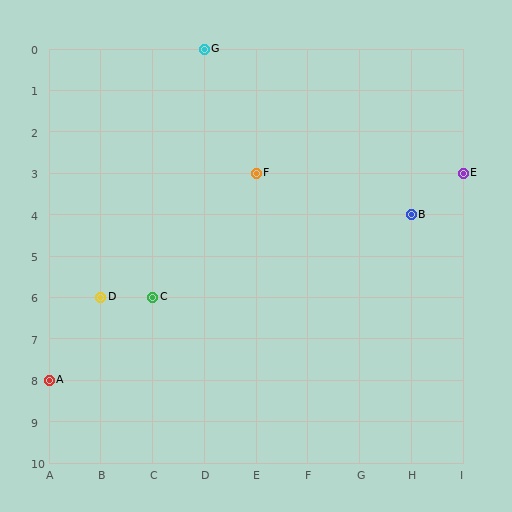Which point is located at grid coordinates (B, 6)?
Point D is at (B, 6).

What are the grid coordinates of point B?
Point B is at grid coordinates (H, 4).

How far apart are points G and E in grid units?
Points G and E are 5 columns and 3 rows apart (about 5.8 grid units diagonally).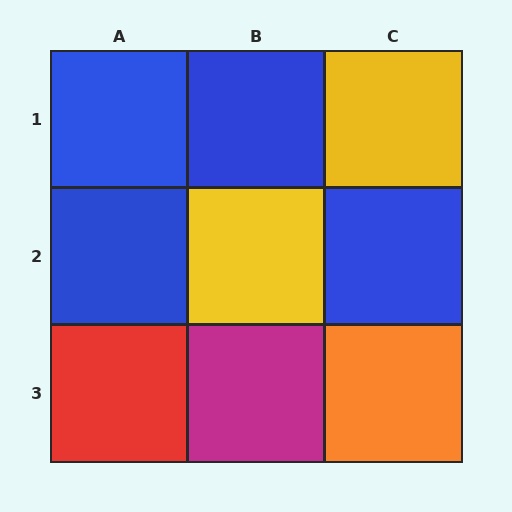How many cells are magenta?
1 cell is magenta.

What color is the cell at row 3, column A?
Red.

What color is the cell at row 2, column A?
Blue.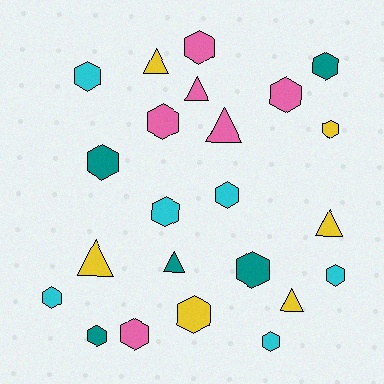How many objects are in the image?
There are 23 objects.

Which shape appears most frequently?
Hexagon, with 16 objects.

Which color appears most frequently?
Cyan, with 6 objects.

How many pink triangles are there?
There are 2 pink triangles.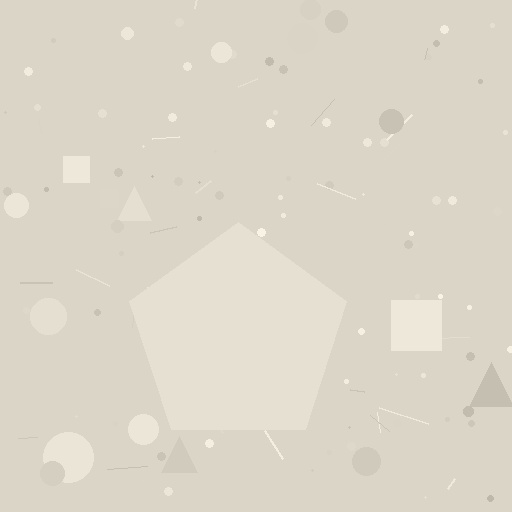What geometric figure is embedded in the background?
A pentagon is embedded in the background.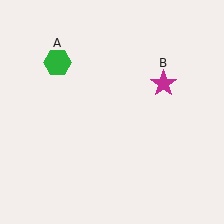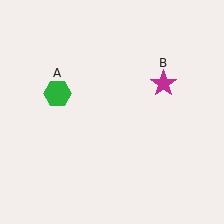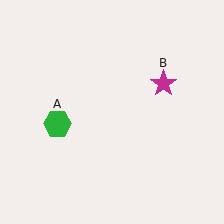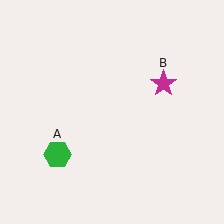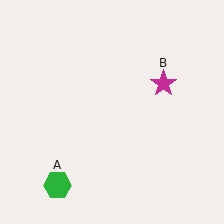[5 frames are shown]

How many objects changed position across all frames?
1 object changed position: green hexagon (object A).